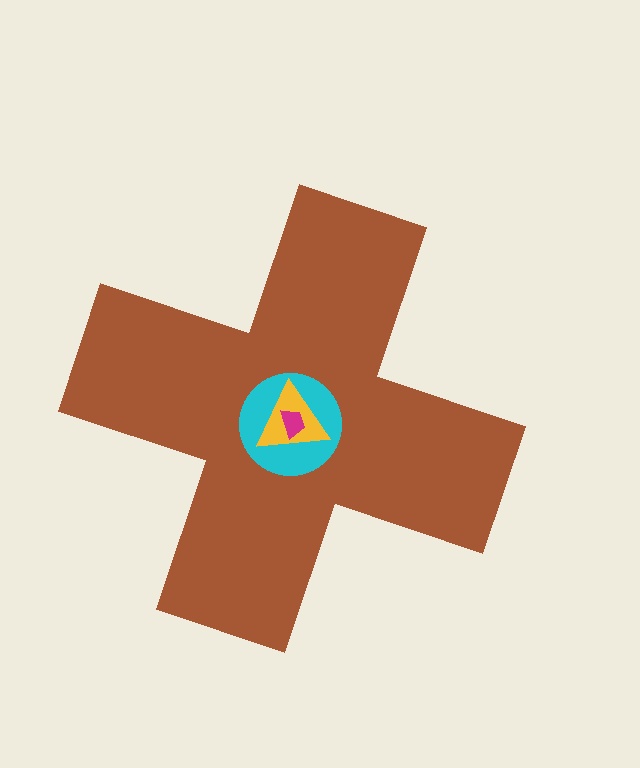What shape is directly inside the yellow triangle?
The magenta trapezoid.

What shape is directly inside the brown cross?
The cyan circle.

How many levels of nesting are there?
4.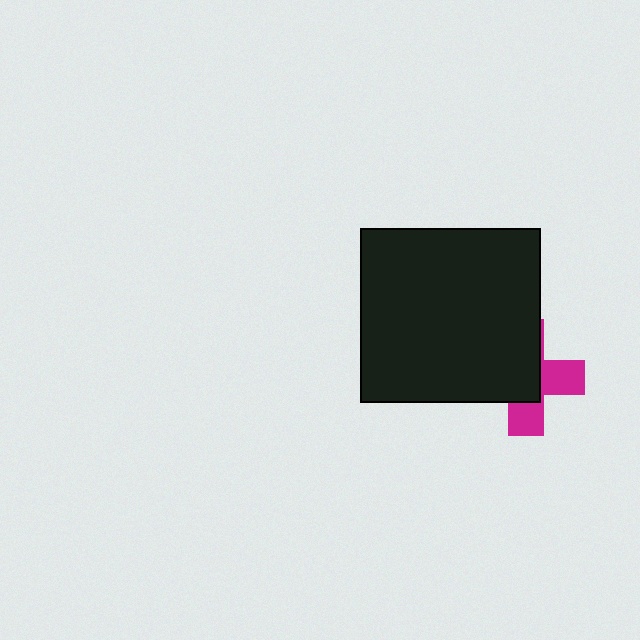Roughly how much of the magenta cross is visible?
A small part of it is visible (roughly 40%).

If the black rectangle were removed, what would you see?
You would see the complete magenta cross.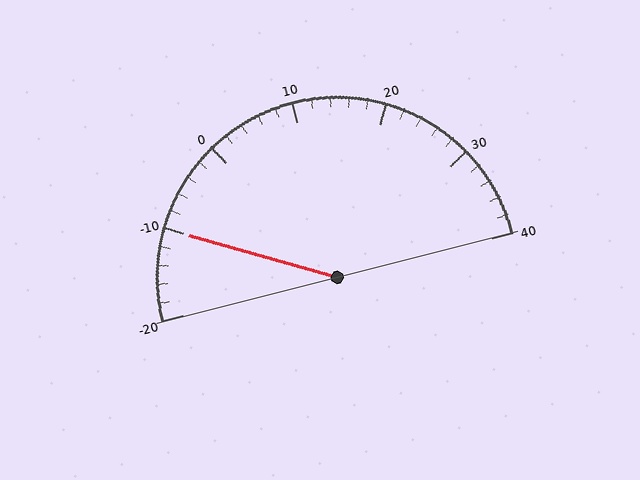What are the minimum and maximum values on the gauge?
The gauge ranges from -20 to 40.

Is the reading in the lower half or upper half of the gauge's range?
The reading is in the lower half of the range (-20 to 40).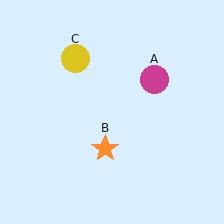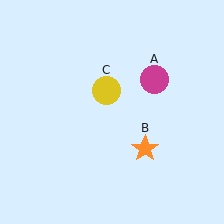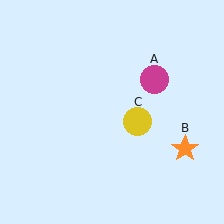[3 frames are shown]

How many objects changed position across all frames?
2 objects changed position: orange star (object B), yellow circle (object C).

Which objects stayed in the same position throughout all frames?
Magenta circle (object A) remained stationary.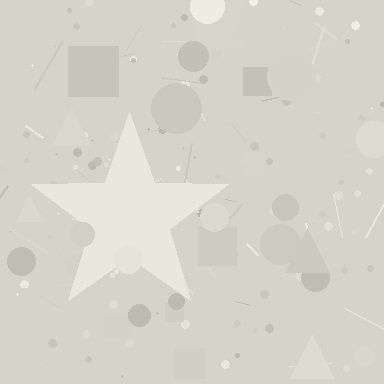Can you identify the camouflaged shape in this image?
The camouflaged shape is a star.